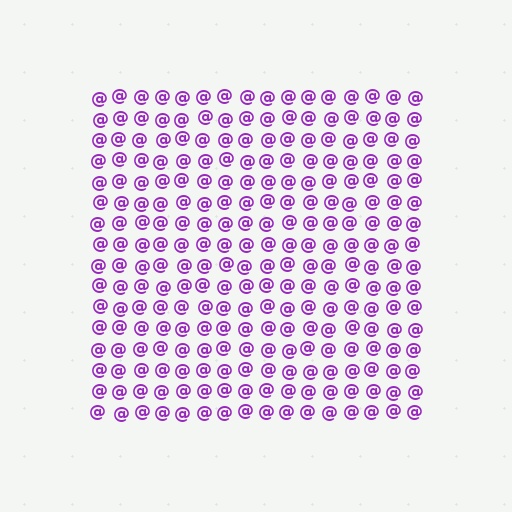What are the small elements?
The small elements are at signs.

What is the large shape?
The large shape is a square.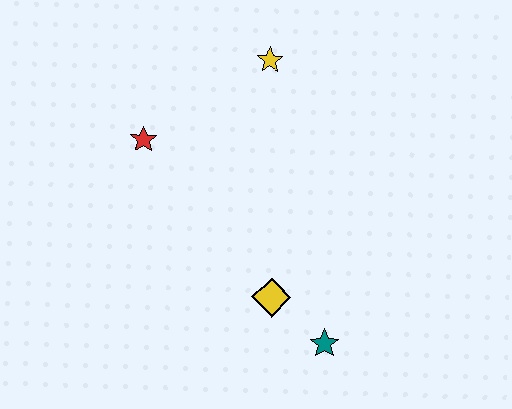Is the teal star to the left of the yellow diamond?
No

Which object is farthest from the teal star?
The yellow star is farthest from the teal star.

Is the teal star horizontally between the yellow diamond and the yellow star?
No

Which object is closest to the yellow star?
The red star is closest to the yellow star.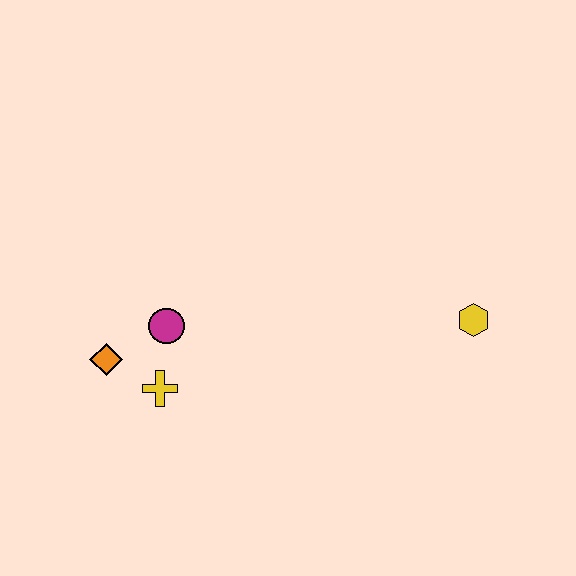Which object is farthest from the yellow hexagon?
The orange diamond is farthest from the yellow hexagon.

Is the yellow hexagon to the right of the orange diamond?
Yes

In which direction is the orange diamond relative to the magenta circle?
The orange diamond is to the left of the magenta circle.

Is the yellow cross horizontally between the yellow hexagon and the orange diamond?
Yes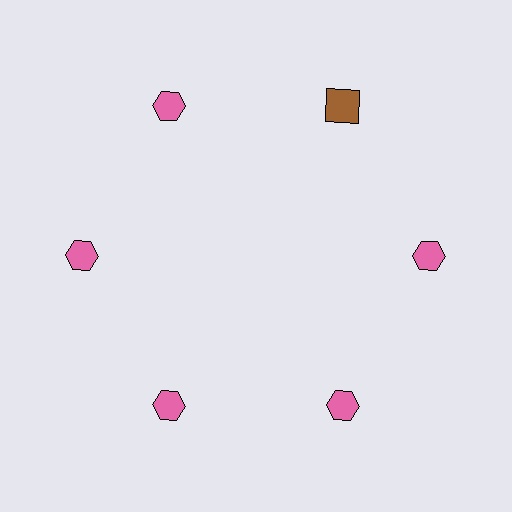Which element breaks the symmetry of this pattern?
The brown square at roughly the 1 o'clock position breaks the symmetry. All other shapes are pink hexagons.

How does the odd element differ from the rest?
It differs in both color (brown instead of pink) and shape (square instead of hexagon).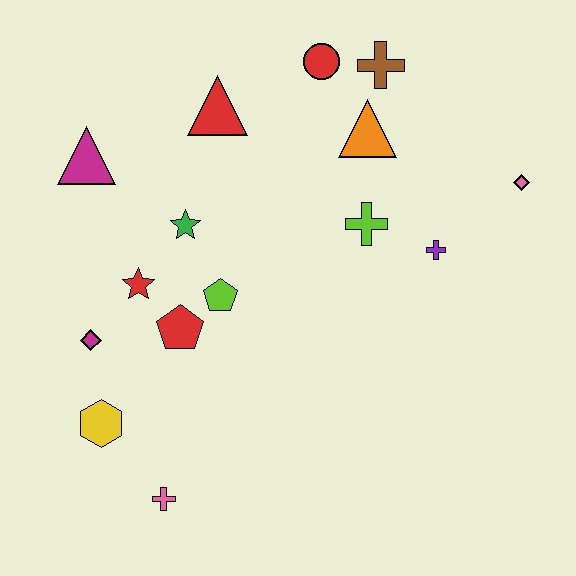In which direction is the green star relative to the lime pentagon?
The green star is above the lime pentagon.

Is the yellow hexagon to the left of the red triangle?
Yes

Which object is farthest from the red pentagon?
The pink diamond is farthest from the red pentagon.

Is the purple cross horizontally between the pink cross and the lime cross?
No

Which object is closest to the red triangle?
The red circle is closest to the red triangle.